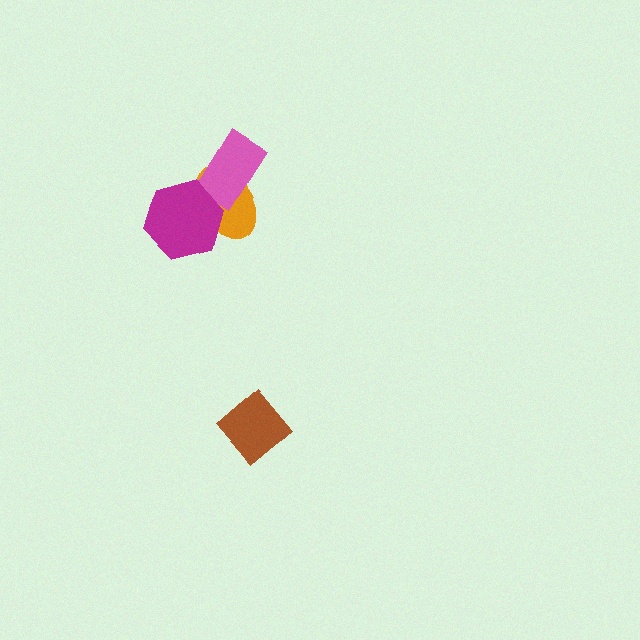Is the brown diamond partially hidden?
No, no other shape covers it.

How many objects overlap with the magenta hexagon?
2 objects overlap with the magenta hexagon.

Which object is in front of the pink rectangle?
The magenta hexagon is in front of the pink rectangle.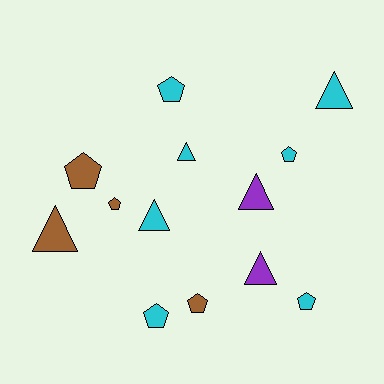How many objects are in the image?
There are 13 objects.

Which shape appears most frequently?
Pentagon, with 7 objects.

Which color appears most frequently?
Cyan, with 7 objects.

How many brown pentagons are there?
There are 3 brown pentagons.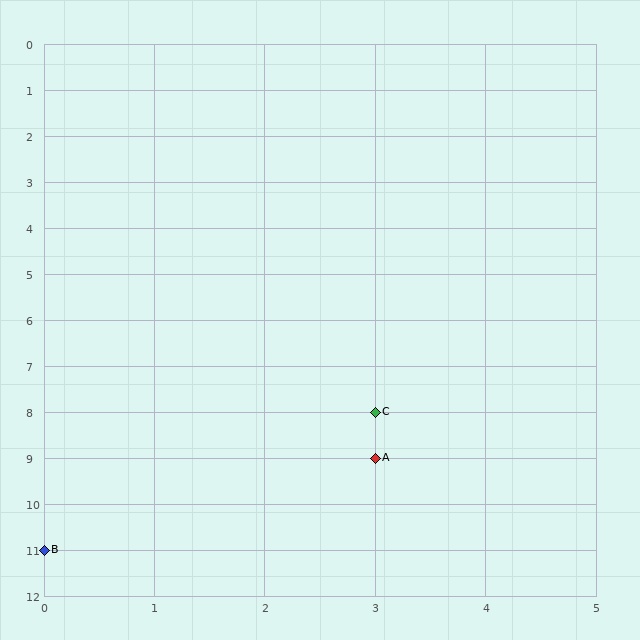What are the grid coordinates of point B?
Point B is at grid coordinates (0, 11).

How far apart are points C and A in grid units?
Points C and A are 1 row apart.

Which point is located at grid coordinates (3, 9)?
Point A is at (3, 9).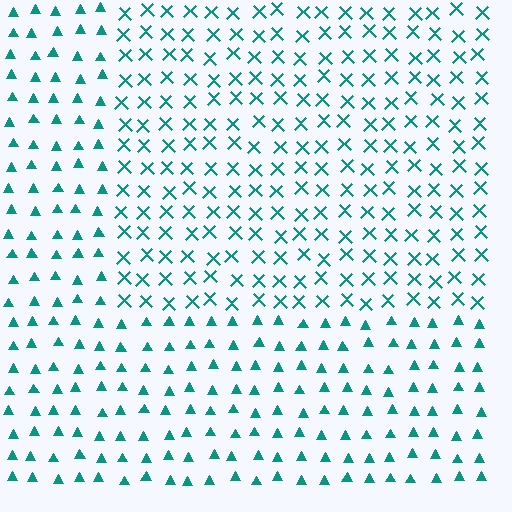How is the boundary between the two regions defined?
The boundary is defined by a change in element shape: X marks inside vs. triangles outside. All elements share the same color and spacing.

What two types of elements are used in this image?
The image uses X marks inside the rectangle region and triangles outside it.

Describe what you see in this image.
The image is filled with small teal elements arranged in a uniform grid. A rectangle-shaped region contains X marks, while the surrounding area contains triangles. The boundary is defined purely by the change in element shape.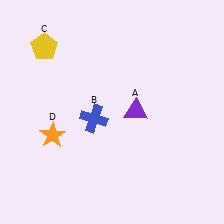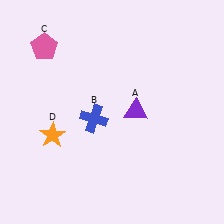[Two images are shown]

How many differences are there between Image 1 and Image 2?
There is 1 difference between the two images.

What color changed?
The pentagon (C) changed from yellow in Image 1 to pink in Image 2.